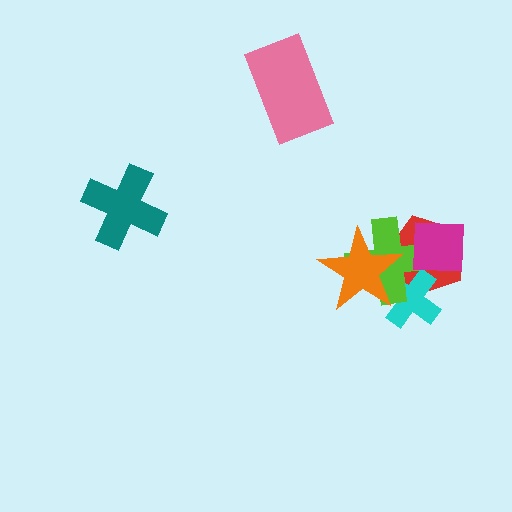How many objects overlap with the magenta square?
2 objects overlap with the magenta square.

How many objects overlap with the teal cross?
0 objects overlap with the teal cross.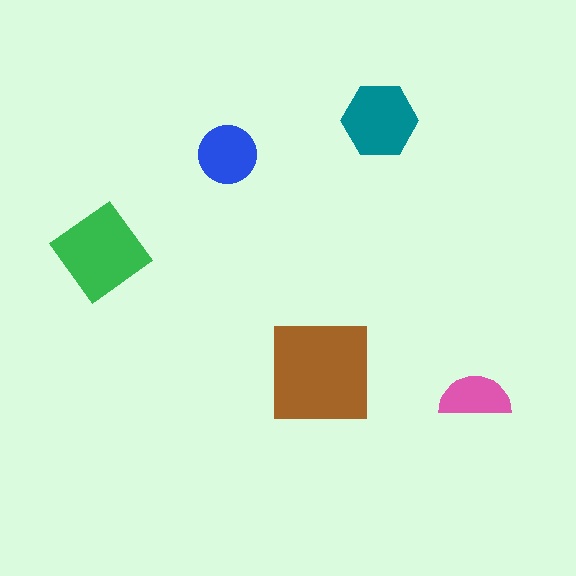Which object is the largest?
The brown square.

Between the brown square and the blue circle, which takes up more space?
The brown square.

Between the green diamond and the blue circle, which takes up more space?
The green diamond.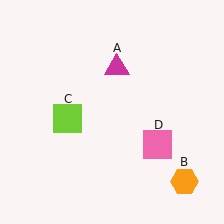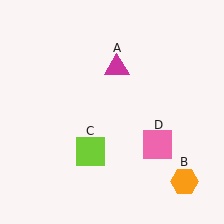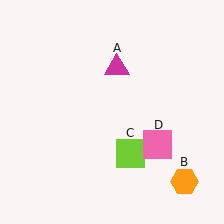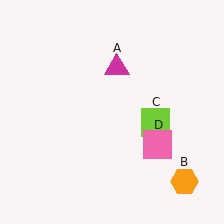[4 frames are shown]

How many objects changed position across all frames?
1 object changed position: lime square (object C).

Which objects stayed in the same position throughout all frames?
Magenta triangle (object A) and orange hexagon (object B) and pink square (object D) remained stationary.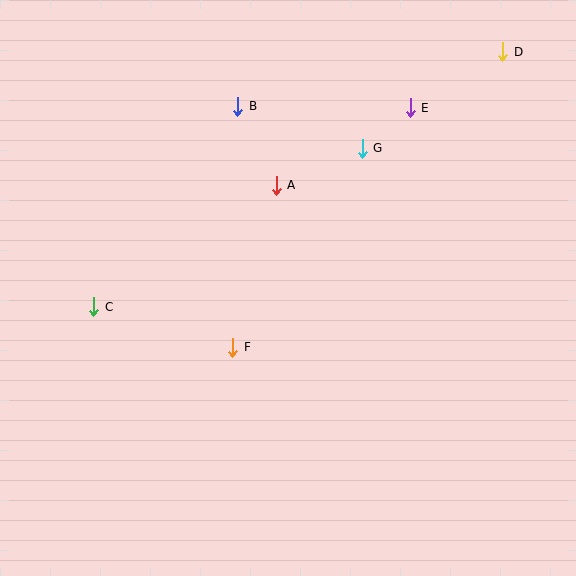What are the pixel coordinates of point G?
Point G is at (362, 148).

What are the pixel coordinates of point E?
Point E is at (410, 108).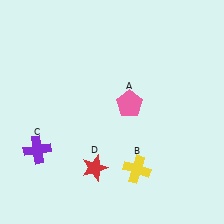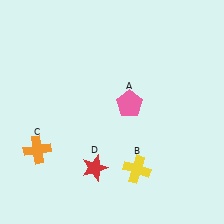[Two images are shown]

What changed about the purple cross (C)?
In Image 1, C is purple. In Image 2, it changed to orange.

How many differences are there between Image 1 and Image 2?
There is 1 difference between the two images.